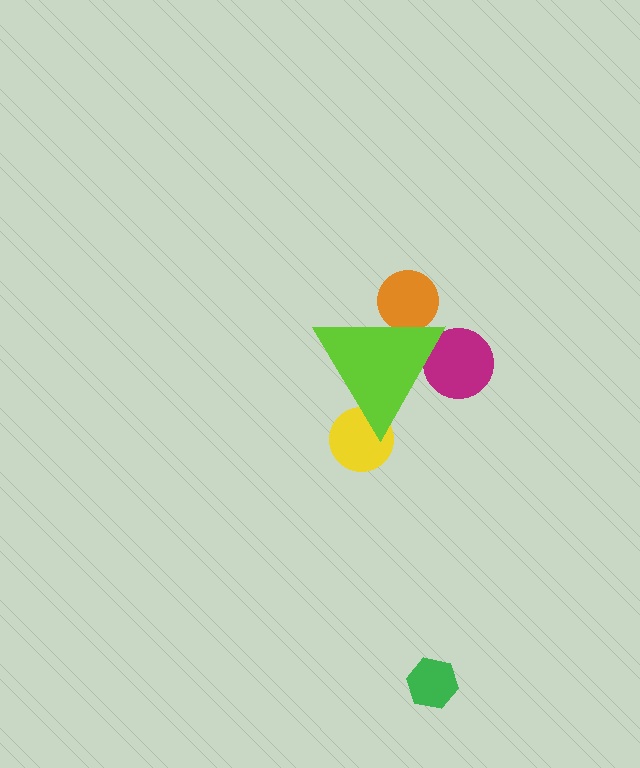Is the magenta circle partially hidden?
Yes, the magenta circle is partially hidden behind the lime triangle.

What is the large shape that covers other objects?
A lime triangle.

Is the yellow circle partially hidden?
Yes, the yellow circle is partially hidden behind the lime triangle.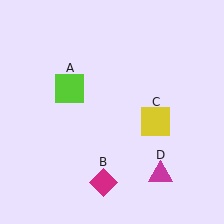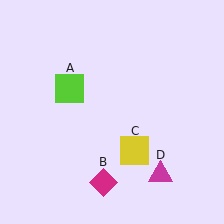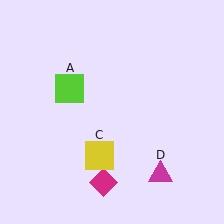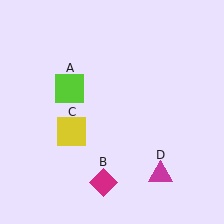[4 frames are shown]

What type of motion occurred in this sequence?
The yellow square (object C) rotated clockwise around the center of the scene.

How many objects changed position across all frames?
1 object changed position: yellow square (object C).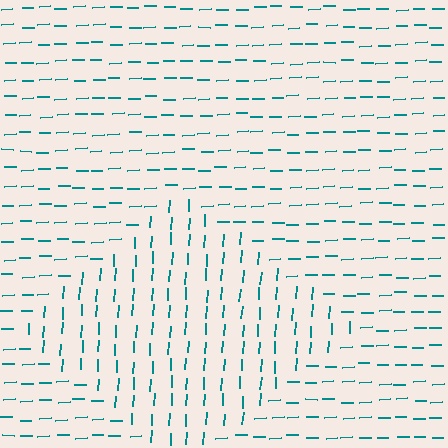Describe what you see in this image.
The image is filled with small teal line segments. A diamond region in the image has lines oriented differently from the surrounding lines, creating a visible texture boundary.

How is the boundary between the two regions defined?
The boundary is defined purely by a change in line orientation (approximately 85 degrees difference). All lines are the same color and thickness.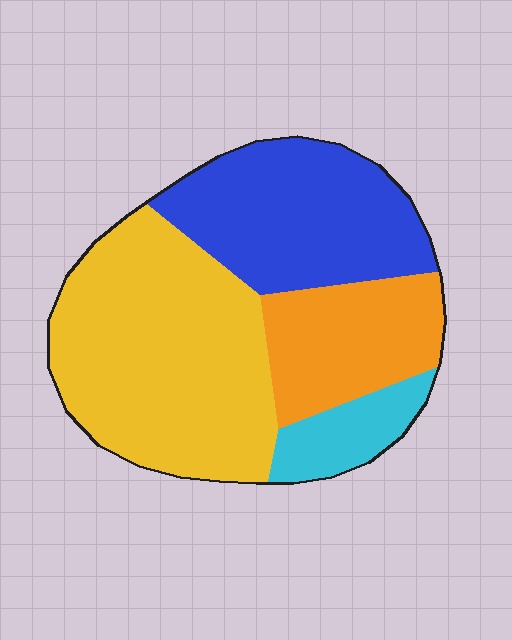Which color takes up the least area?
Cyan, at roughly 10%.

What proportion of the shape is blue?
Blue covers roughly 30% of the shape.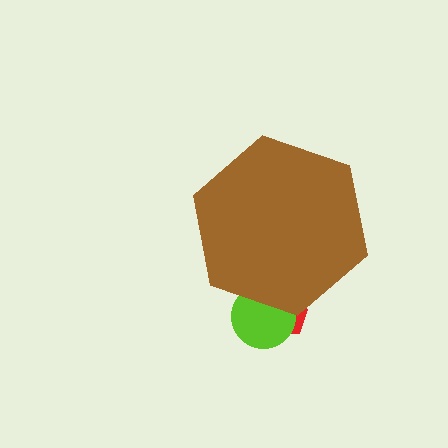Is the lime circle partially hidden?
Yes, the lime circle is partially hidden behind the brown hexagon.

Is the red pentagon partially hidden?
Yes, the red pentagon is partially hidden behind the brown hexagon.